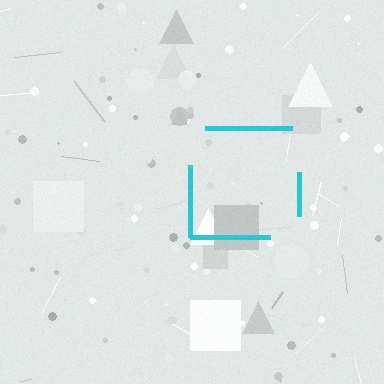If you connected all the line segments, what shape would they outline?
They would outline a square.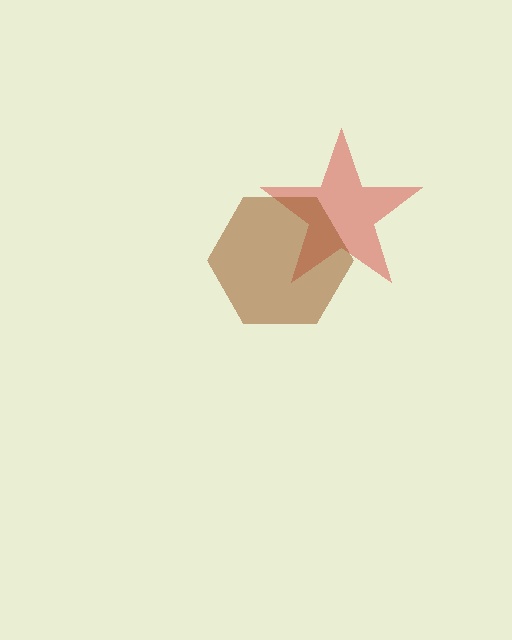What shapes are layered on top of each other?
The layered shapes are: a red star, a brown hexagon.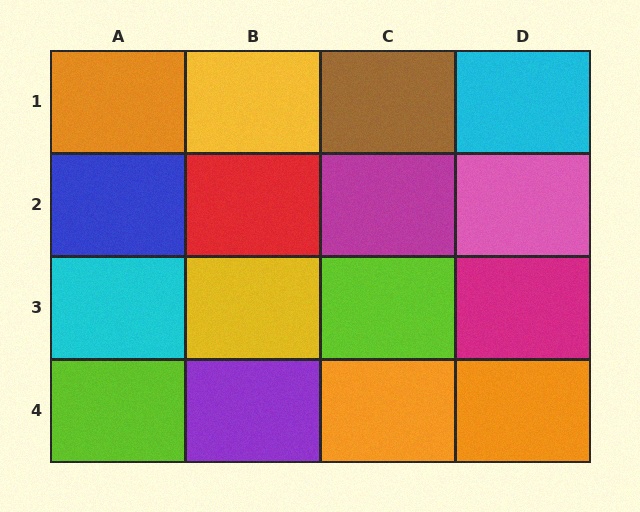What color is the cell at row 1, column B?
Yellow.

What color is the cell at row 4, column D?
Orange.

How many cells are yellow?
2 cells are yellow.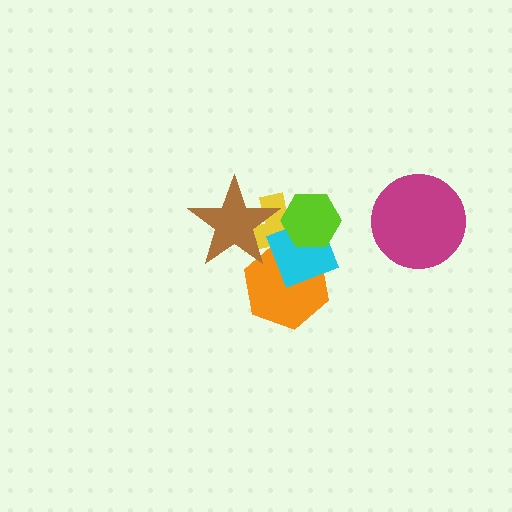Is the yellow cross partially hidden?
Yes, it is partially covered by another shape.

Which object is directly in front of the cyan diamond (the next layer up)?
The lime hexagon is directly in front of the cyan diamond.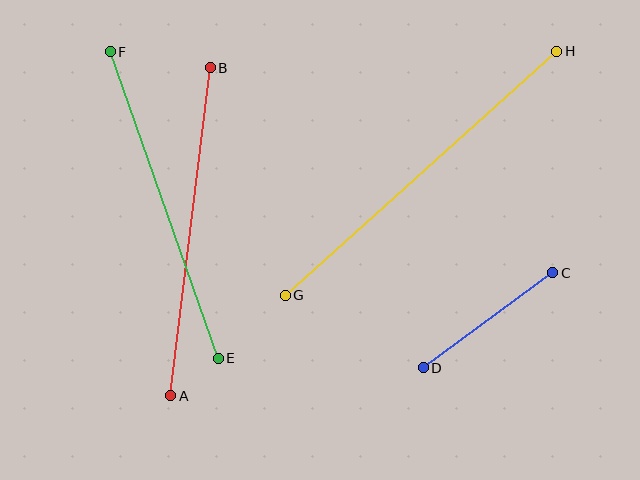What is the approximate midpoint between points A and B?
The midpoint is at approximately (190, 232) pixels.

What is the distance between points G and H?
The distance is approximately 365 pixels.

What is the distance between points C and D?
The distance is approximately 160 pixels.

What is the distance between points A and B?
The distance is approximately 330 pixels.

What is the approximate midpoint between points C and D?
The midpoint is at approximately (488, 320) pixels.